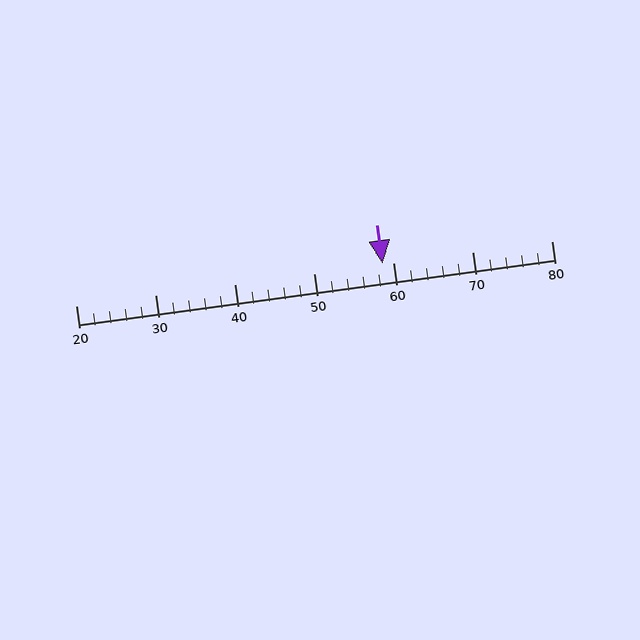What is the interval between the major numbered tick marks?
The major tick marks are spaced 10 units apart.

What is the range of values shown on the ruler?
The ruler shows values from 20 to 80.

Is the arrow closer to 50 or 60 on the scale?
The arrow is closer to 60.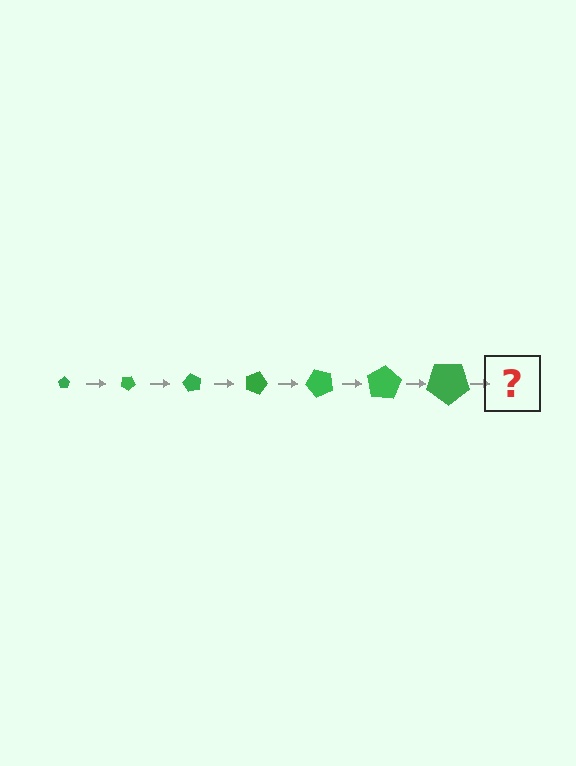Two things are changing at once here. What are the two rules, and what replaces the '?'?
The two rules are that the pentagon grows larger each step and it rotates 30 degrees each step. The '?' should be a pentagon, larger than the previous one and rotated 210 degrees from the start.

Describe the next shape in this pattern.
It should be a pentagon, larger than the previous one and rotated 210 degrees from the start.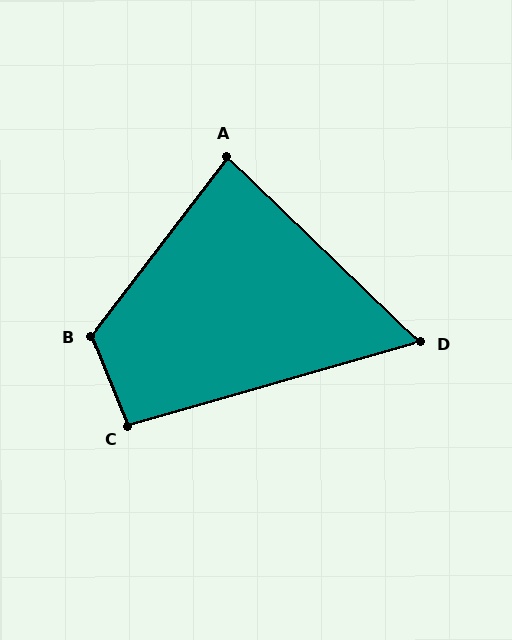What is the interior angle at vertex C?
Approximately 97 degrees (obtuse).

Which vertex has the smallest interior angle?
D, at approximately 60 degrees.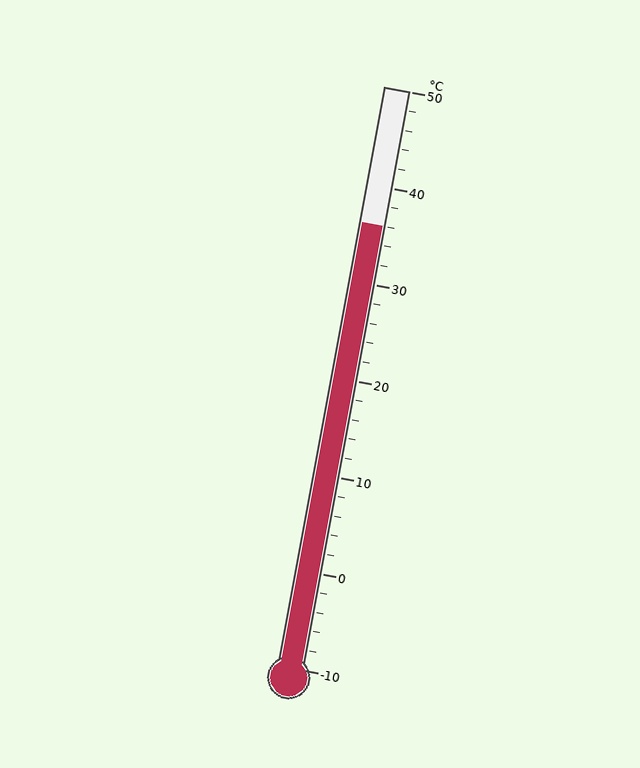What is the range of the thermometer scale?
The thermometer scale ranges from -10°C to 50°C.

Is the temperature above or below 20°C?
The temperature is above 20°C.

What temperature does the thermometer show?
The thermometer shows approximately 36°C.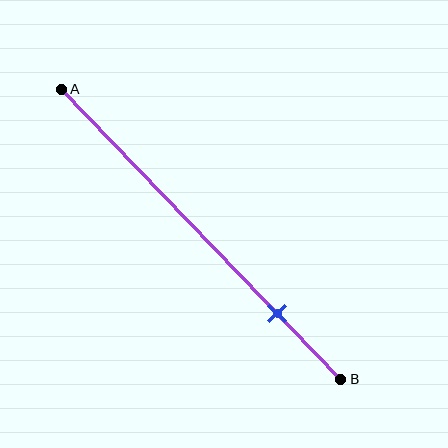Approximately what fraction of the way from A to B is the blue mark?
The blue mark is approximately 75% of the way from A to B.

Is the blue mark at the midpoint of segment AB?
No, the mark is at about 75% from A, not at the 50% midpoint.